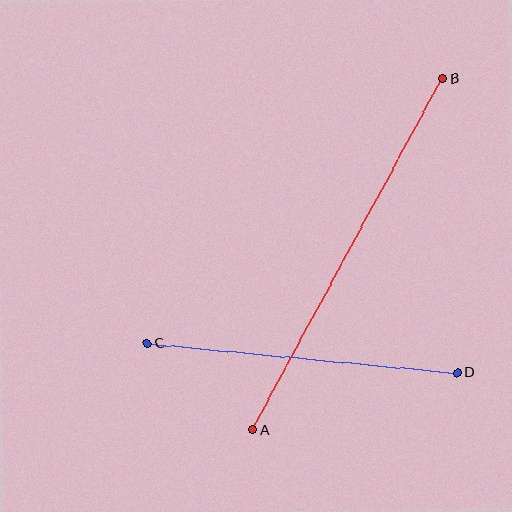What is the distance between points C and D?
The distance is approximately 311 pixels.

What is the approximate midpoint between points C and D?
The midpoint is at approximately (302, 358) pixels.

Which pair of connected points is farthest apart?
Points A and B are farthest apart.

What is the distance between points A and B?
The distance is approximately 399 pixels.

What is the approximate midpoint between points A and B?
The midpoint is at approximately (348, 254) pixels.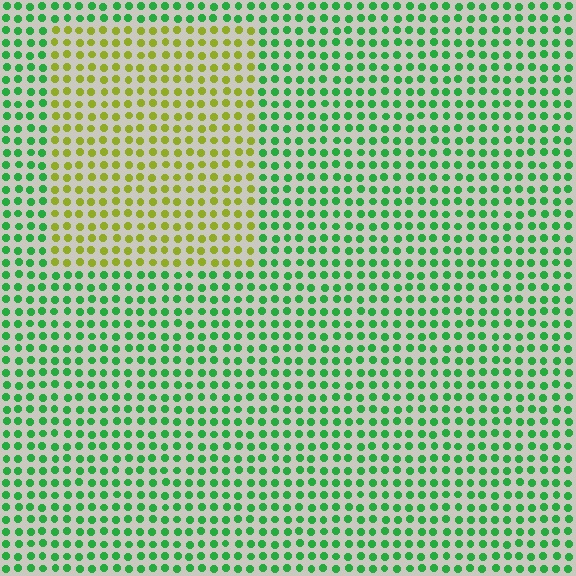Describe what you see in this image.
The image is filled with small green elements in a uniform arrangement. A rectangle-shaped region is visible where the elements are tinted to a slightly different hue, forming a subtle color boundary.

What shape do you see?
I see a rectangle.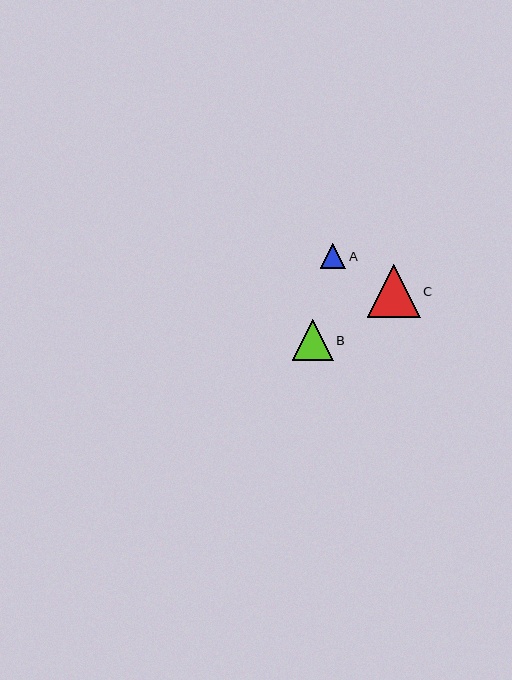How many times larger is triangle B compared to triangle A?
Triangle B is approximately 1.6 times the size of triangle A.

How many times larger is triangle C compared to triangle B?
Triangle C is approximately 1.3 times the size of triangle B.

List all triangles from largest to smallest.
From largest to smallest: C, B, A.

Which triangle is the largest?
Triangle C is the largest with a size of approximately 53 pixels.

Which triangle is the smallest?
Triangle A is the smallest with a size of approximately 25 pixels.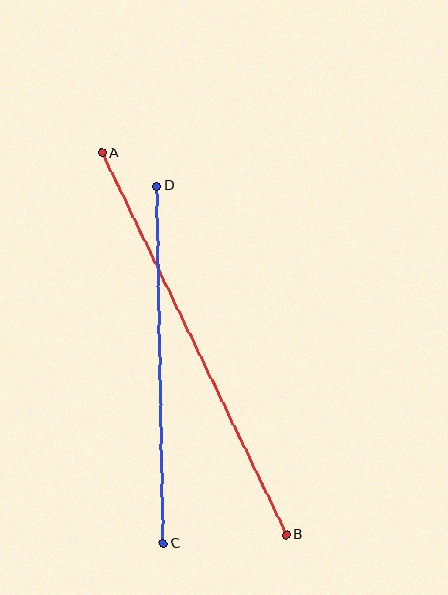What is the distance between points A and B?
The distance is approximately 424 pixels.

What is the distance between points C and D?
The distance is approximately 358 pixels.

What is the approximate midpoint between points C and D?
The midpoint is at approximately (160, 365) pixels.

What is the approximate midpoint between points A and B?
The midpoint is at approximately (194, 344) pixels.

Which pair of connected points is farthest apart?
Points A and B are farthest apart.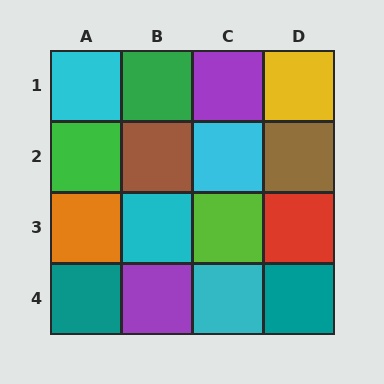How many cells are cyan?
4 cells are cyan.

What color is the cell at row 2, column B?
Brown.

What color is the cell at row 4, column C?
Cyan.